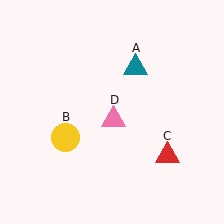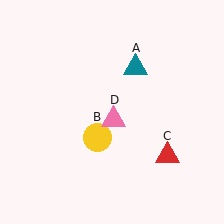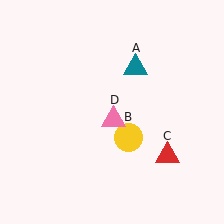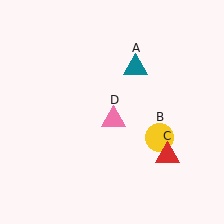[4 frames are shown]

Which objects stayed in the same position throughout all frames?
Teal triangle (object A) and red triangle (object C) and pink triangle (object D) remained stationary.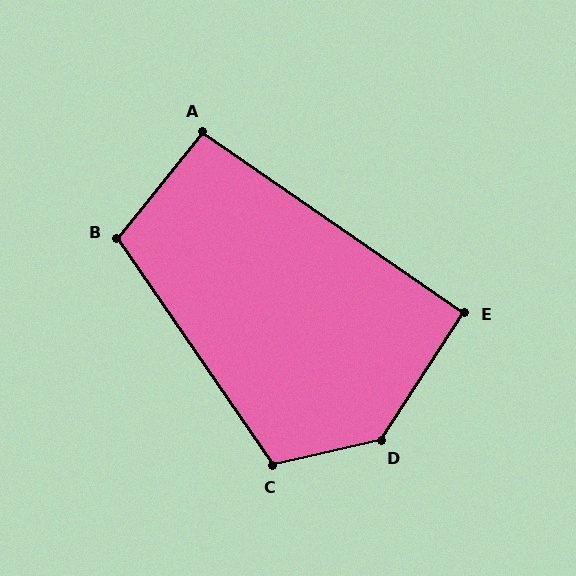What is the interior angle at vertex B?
Approximately 107 degrees (obtuse).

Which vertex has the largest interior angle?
D, at approximately 136 degrees.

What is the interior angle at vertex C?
Approximately 111 degrees (obtuse).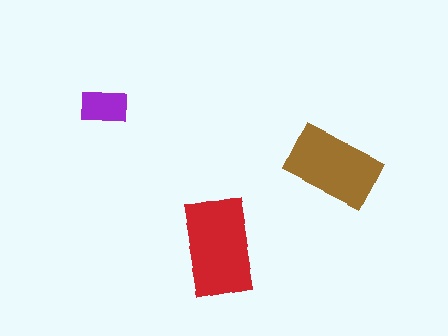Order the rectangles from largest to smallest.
the red one, the brown one, the purple one.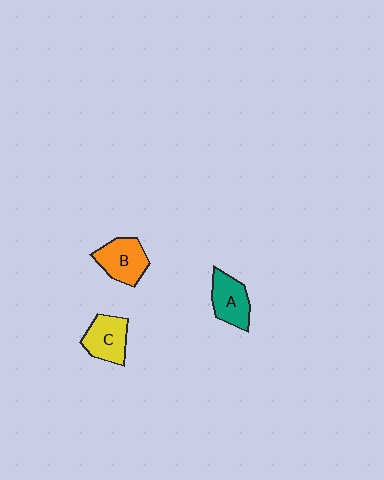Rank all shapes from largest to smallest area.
From largest to smallest: B (orange), C (yellow), A (teal).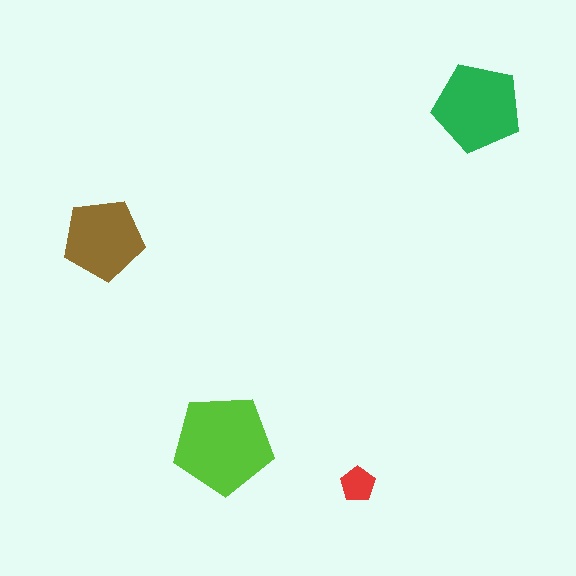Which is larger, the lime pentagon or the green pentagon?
The lime one.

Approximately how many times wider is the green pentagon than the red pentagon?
About 2.5 times wider.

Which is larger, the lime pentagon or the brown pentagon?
The lime one.